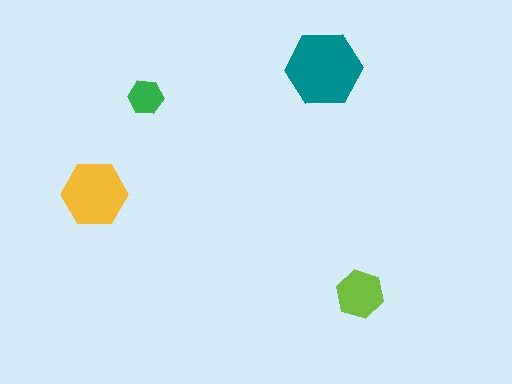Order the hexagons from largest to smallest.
the teal one, the yellow one, the lime one, the green one.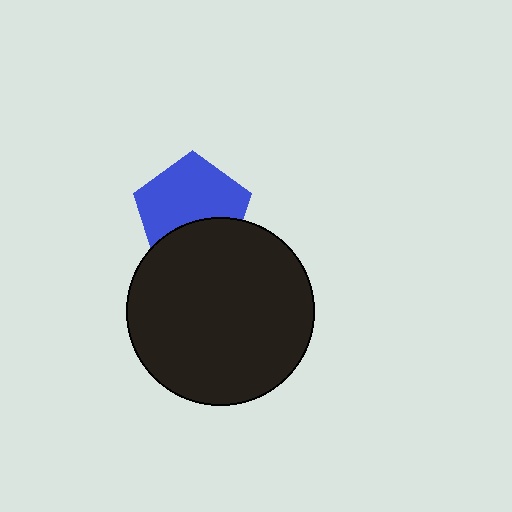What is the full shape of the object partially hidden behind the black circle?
The partially hidden object is a blue pentagon.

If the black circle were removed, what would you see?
You would see the complete blue pentagon.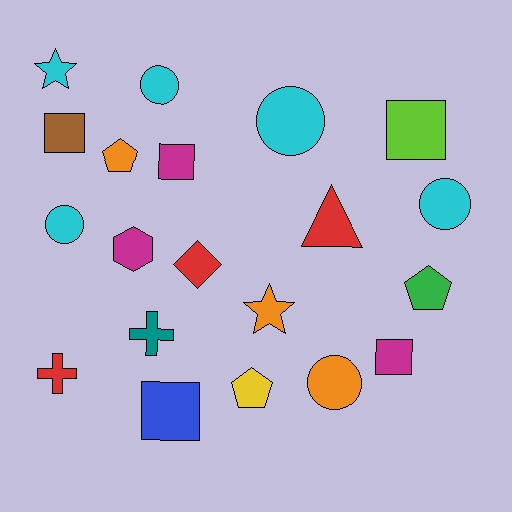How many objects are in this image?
There are 20 objects.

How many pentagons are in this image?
There are 3 pentagons.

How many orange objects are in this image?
There are 3 orange objects.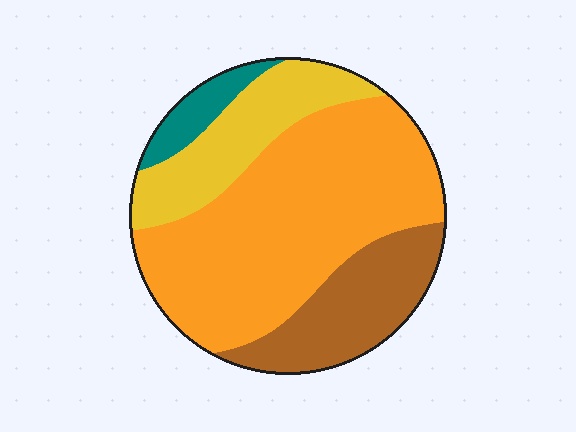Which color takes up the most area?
Orange, at roughly 55%.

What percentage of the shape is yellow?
Yellow takes up about one fifth (1/5) of the shape.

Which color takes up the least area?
Teal, at roughly 5%.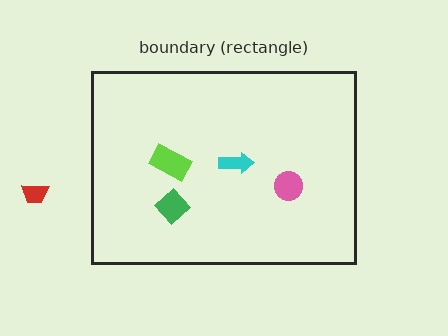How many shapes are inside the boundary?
4 inside, 1 outside.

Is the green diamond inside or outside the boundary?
Inside.